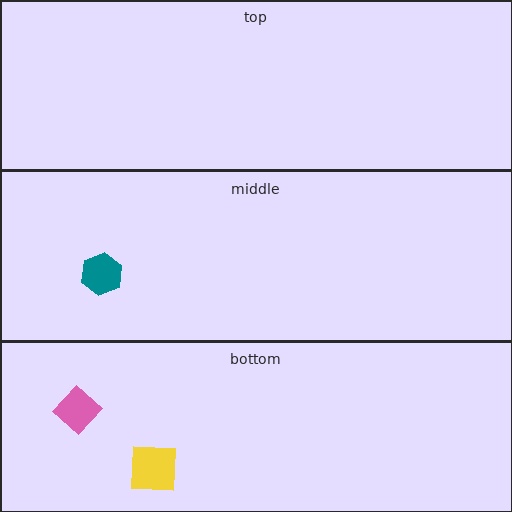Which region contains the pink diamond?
The bottom region.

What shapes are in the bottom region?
The pink diamond, the yellow square.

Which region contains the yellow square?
The bottom region.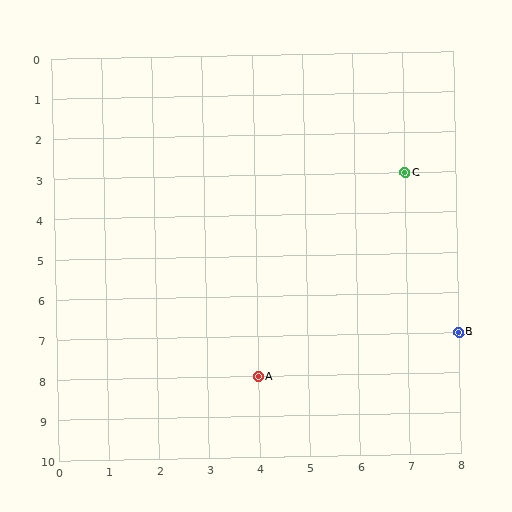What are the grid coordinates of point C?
Point C is at grid coordinates (7, 3).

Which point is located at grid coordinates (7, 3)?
Point C is at (7, 3).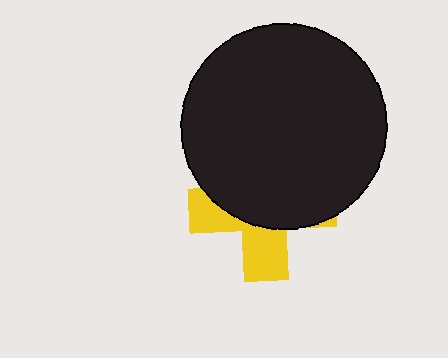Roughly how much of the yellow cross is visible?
A small part of it is visible (roughly 36%).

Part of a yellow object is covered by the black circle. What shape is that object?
It is a cross.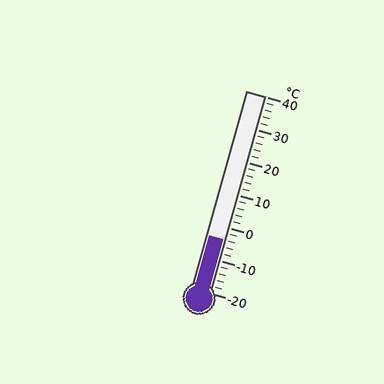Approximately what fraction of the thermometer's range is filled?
The thermometer is filled to approximately 25% of its range.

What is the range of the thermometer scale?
The thermometer scale ranges from -20°C to 40°C.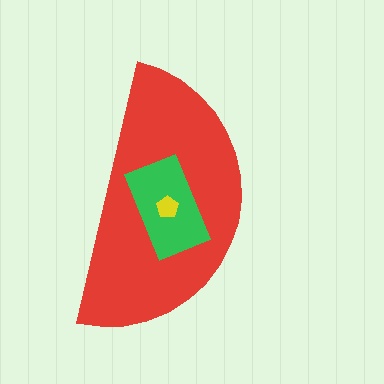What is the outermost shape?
The red semicircle.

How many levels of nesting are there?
3.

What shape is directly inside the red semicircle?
The green rectangle.